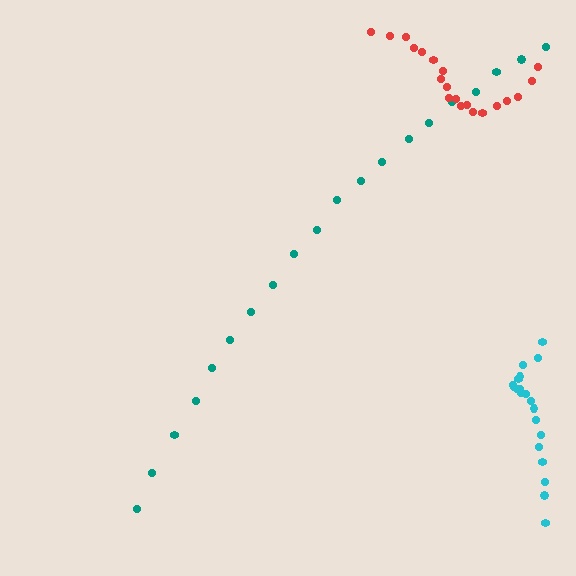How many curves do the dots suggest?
There are 3 distinct paths.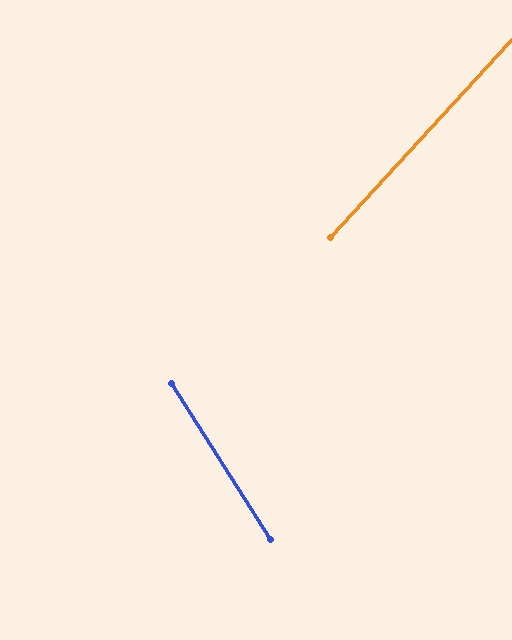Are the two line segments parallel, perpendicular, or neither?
Neither parallel nor perpendicular — they differ by about 75°.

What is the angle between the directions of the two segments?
Approximately 75 degrees.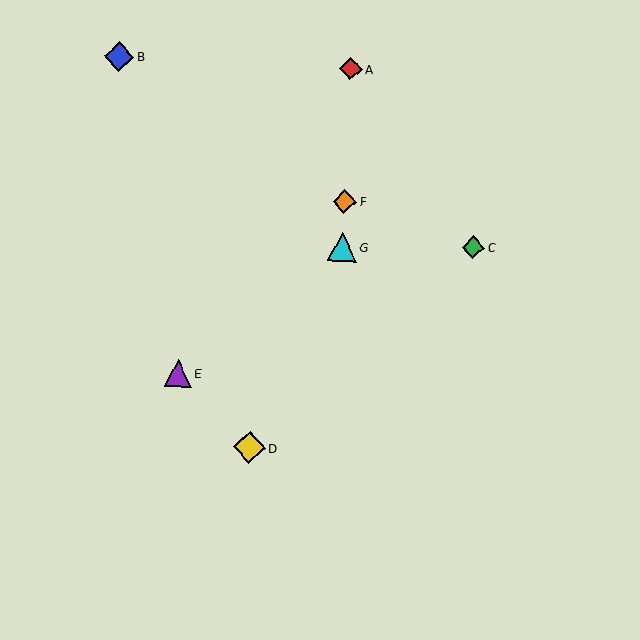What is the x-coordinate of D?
Object D is at x≈249.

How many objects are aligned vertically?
3 objects (A, F, G) are aligned vertically.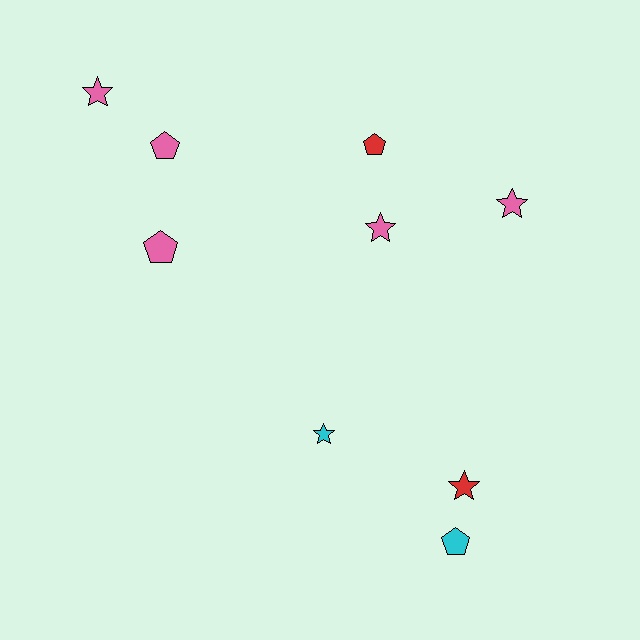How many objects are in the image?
There are 9 objects.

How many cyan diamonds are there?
There are no cyan diamonds.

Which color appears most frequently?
Pink, with 5 objects.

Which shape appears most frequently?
Star, with 5 objects.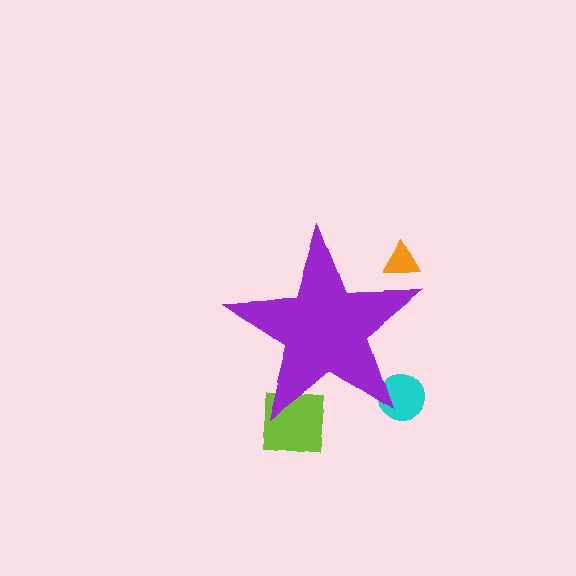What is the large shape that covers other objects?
A purple star.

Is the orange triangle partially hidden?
Yes, the orange triangle is partially hidden behind the purple star.